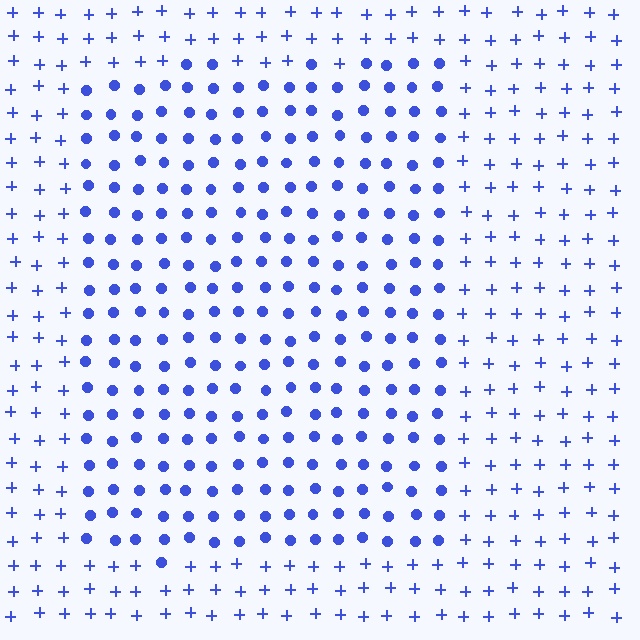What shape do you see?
I see a rectangle.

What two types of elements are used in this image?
The image uses circles inside the rectangle region and plus signs outside it.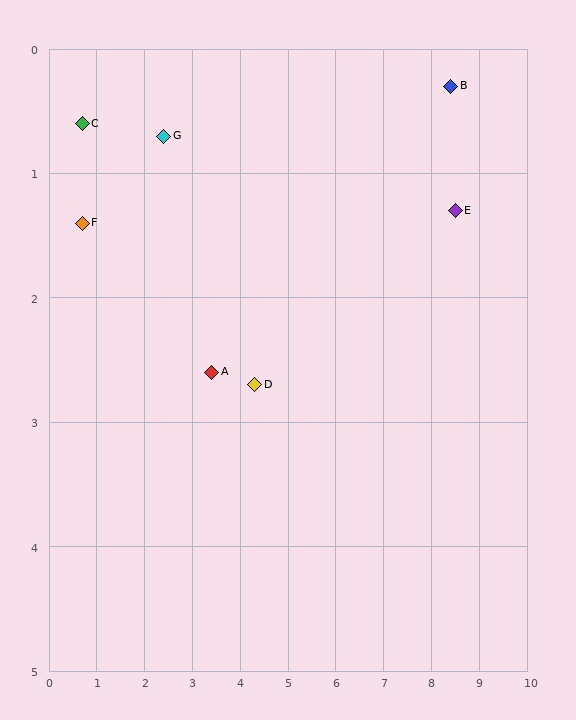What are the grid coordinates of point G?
Point G is at approximately (2.4, 0.7).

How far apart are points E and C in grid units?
Points E and C are about 7.8 grid units apart.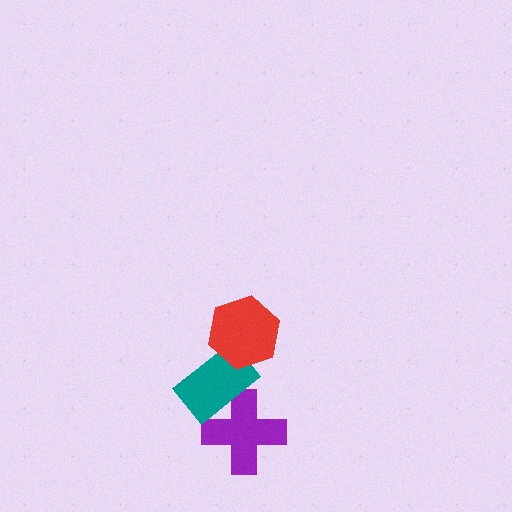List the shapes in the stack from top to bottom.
From top to bottom: the red hexagon, the teal rectangle, the purple cross.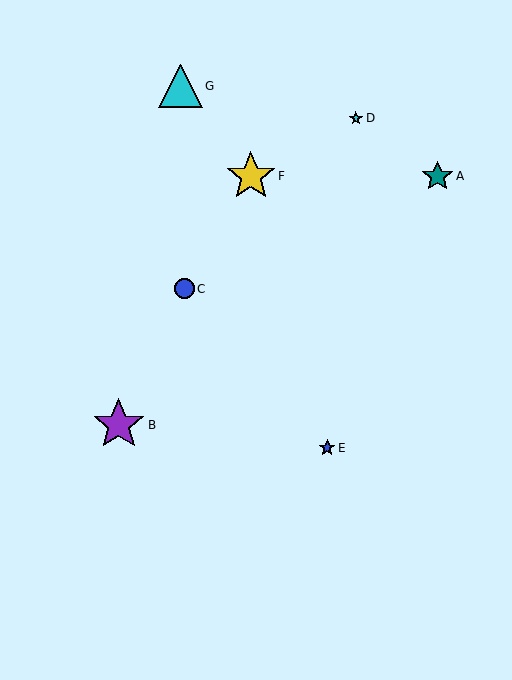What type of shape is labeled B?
Shape B is a purple star.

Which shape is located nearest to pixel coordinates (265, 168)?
The yellow star (labeled F) at (251, 176) is nearest to that location.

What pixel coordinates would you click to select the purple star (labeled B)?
Click at (119, 425) to select the purple star B.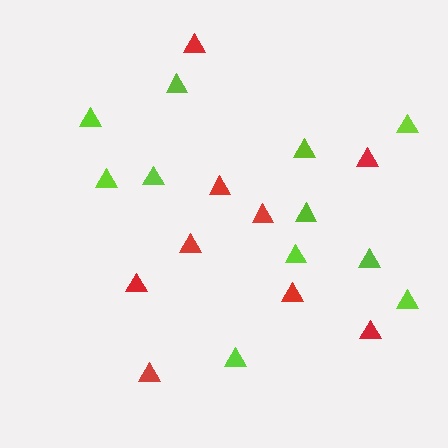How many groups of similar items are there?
There are 2 groups: one group of lime triangles (11) and one group of red triangles (9).